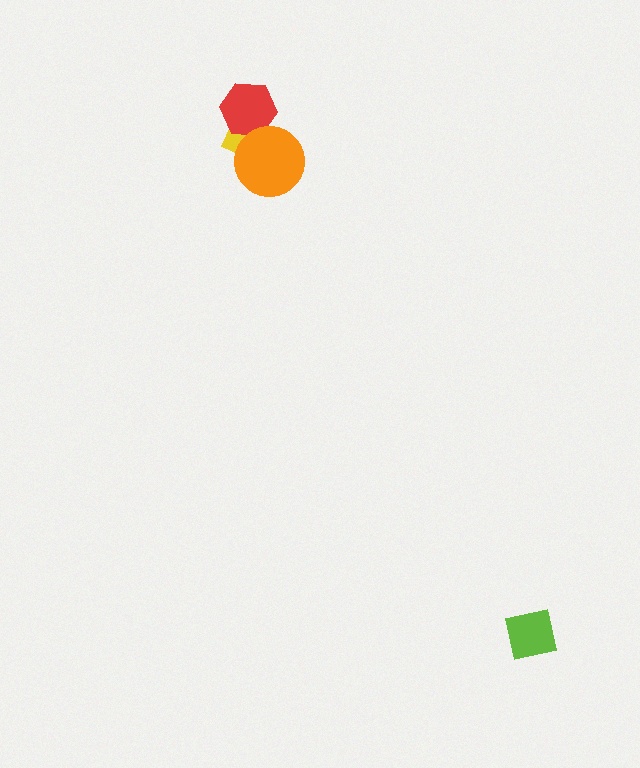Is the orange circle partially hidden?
No, no other shape covers it.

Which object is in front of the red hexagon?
The orange circle is in front of the red hexagon.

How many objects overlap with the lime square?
0 objects overlap with the lime square.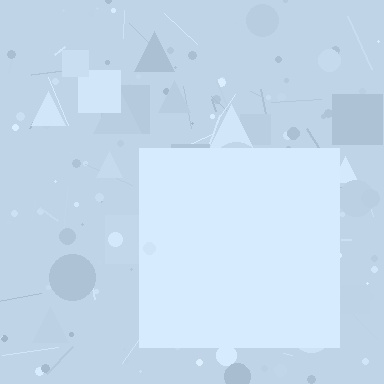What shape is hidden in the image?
A square is hidden in the image.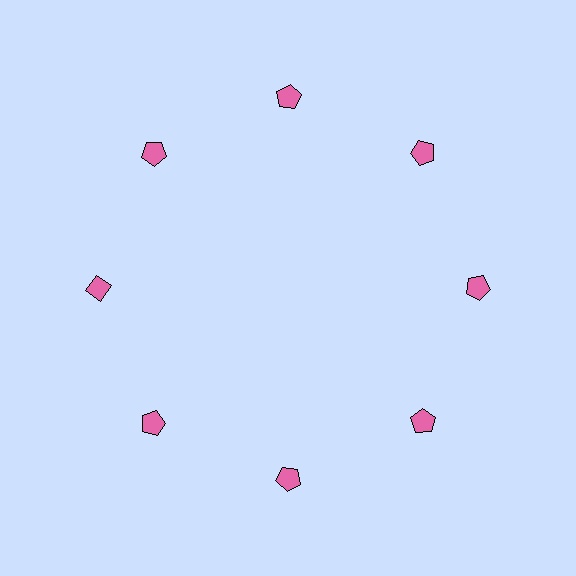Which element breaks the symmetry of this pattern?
The pink diamond at roughly the 9 o'clock position breaks the symmetry. All other shapes are pink pentagons.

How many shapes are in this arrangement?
There are 8 shapes arranged in a ring pattern.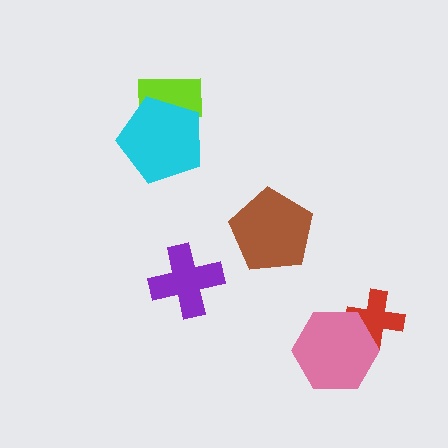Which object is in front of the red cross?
The pink hexagon is in front of the red cross.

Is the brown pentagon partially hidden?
No, no other shape covers it.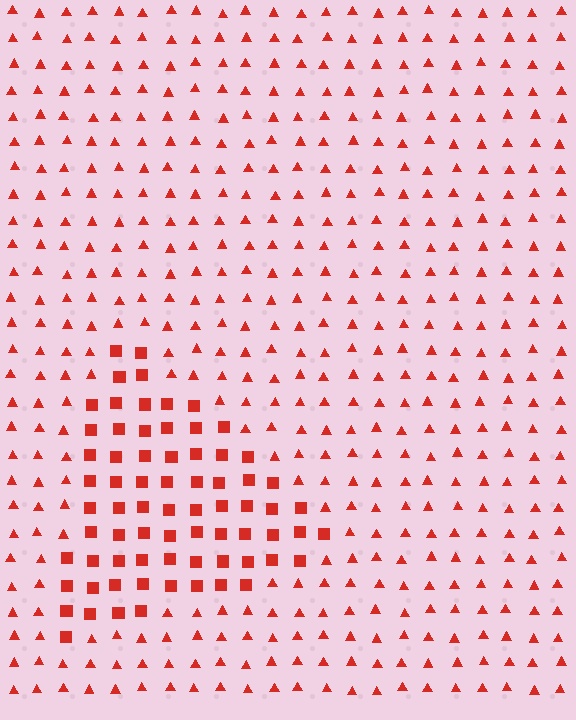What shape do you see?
I see a triangle.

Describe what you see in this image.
The image is filled with small red elements arranged in a uniform grid. A triangle-shaped region contains squares, while the surrounding area contains triangles. The boundary is defined purely by the change in element shape.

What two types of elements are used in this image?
The image uses squares inside the triangle region and triangles outside it.